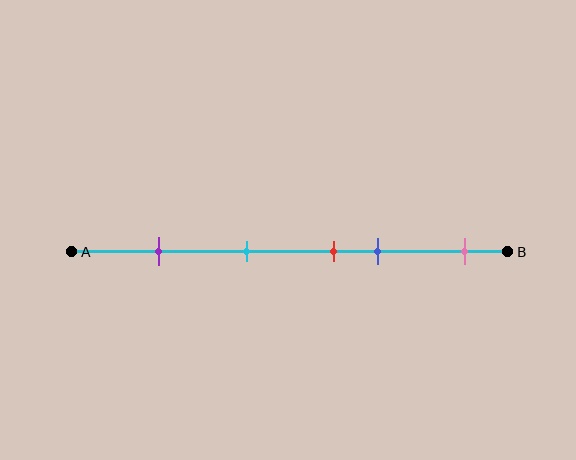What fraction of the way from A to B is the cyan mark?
The cyan mark is approximately 40% (0.4) of the way from A to B.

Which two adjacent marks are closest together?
The red and blue marks are the closest adjacent pair.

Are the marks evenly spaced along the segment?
No, the marks are not evenly spaced.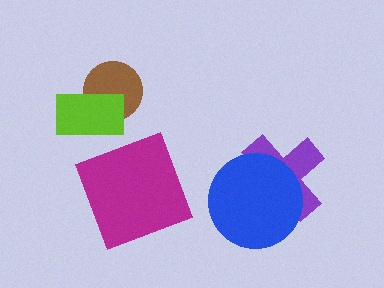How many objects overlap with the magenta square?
0 objects overlap with the magenta square.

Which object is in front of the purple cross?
The blue circle is in front of the purple cross.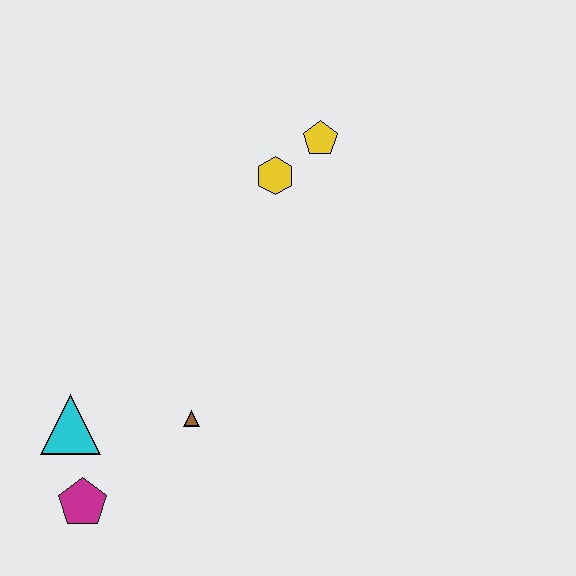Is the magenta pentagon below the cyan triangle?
Yes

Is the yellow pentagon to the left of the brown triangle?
No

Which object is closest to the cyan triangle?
The magenta pentagon is closest to the cyan triangle.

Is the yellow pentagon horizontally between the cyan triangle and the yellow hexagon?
No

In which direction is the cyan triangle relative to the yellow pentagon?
The cyan triangle is below the yellow pentagon.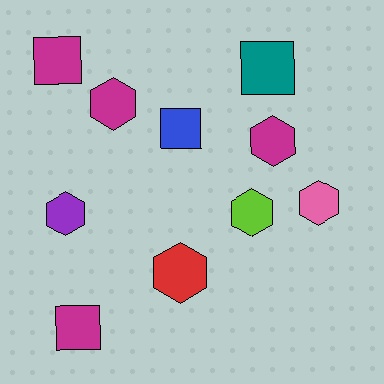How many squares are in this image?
There are 4 squares.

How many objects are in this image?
There are 10 objects.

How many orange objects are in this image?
There are no orange objects.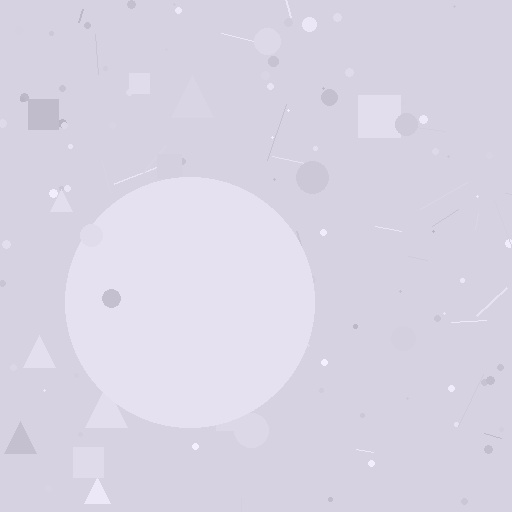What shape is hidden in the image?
A circle is hidden in the image.